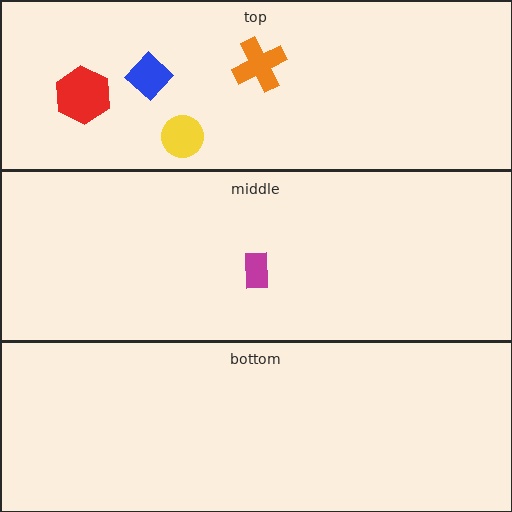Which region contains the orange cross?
The top region.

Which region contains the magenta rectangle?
The middle region.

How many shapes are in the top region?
4.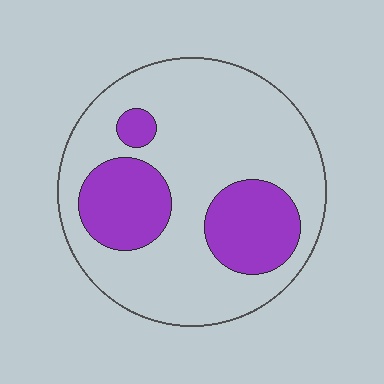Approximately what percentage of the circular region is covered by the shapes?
Approximately 25%.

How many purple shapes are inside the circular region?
3.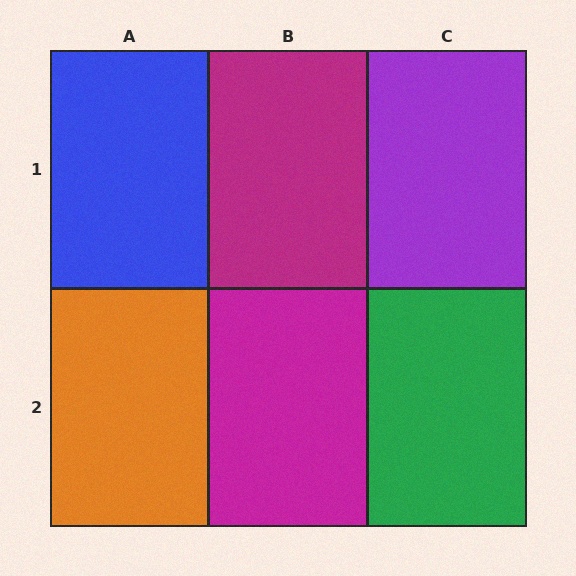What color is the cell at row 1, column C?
Purple.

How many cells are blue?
1 cell is blue.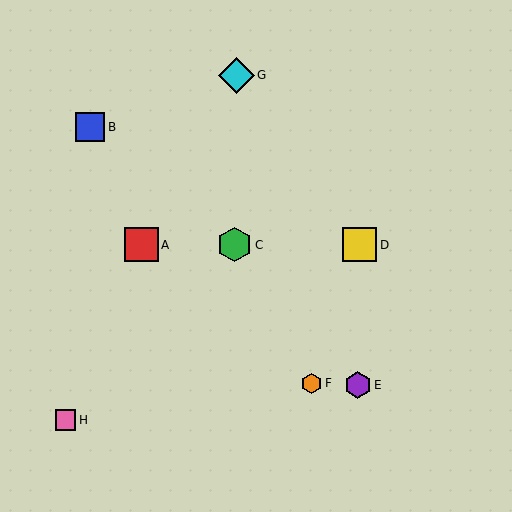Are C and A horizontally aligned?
Yes, both are at y≈245.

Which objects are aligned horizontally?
Objects A, C, D are aligned horizontally.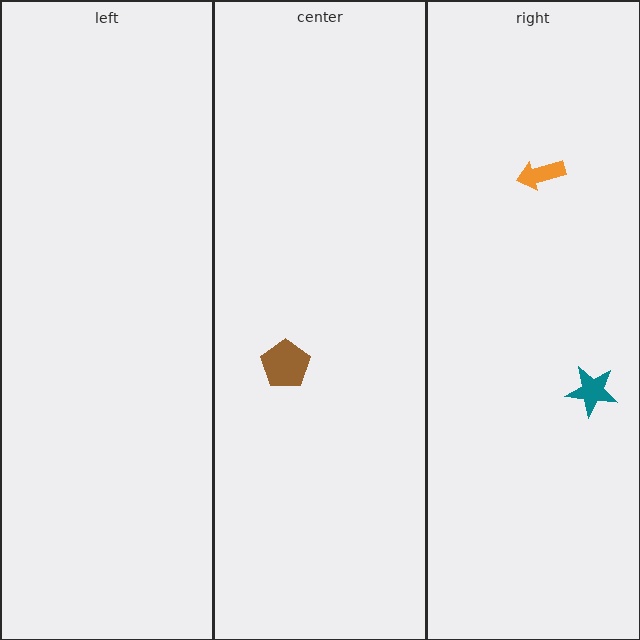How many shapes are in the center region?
1.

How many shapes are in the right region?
2.